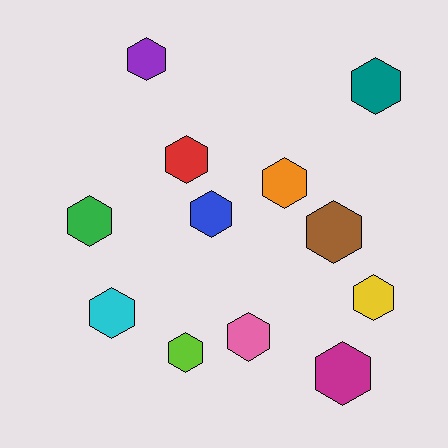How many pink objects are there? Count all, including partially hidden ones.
There is 1 pink object.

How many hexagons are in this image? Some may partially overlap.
There are 12 hexagons.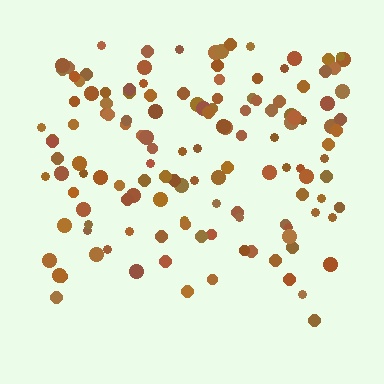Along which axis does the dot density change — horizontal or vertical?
Vertical.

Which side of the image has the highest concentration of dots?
The top.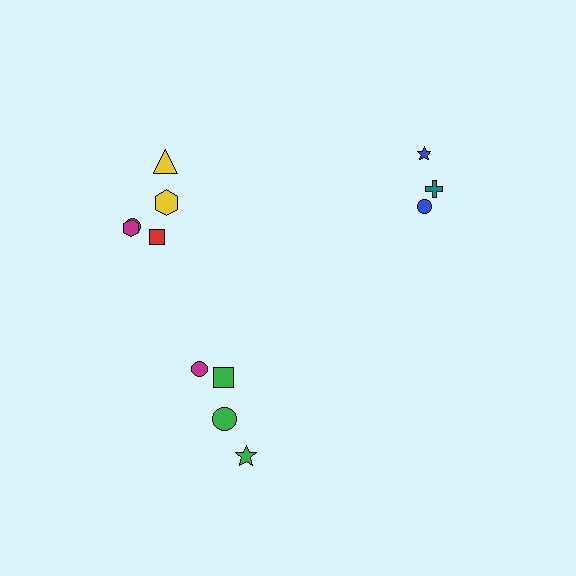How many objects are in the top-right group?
There are 3 objects.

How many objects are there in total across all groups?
There are 12 objects.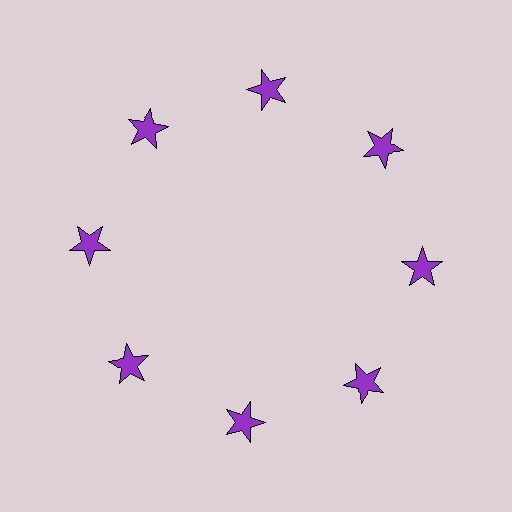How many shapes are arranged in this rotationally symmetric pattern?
There are 8 shapes, arranged in 8 groups of 1.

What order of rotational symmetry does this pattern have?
This pattern has 8-fold rotational symmetry.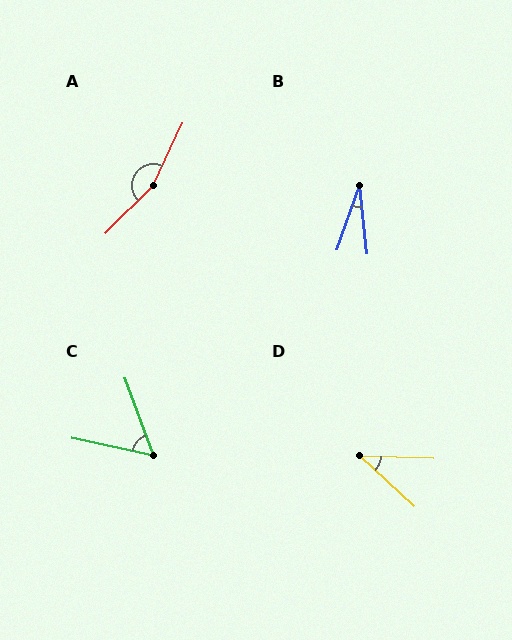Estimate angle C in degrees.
Approximately 58 degrees.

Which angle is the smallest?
B, at approximately 25 degrees.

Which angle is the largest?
A, at approximately 160 degrees.